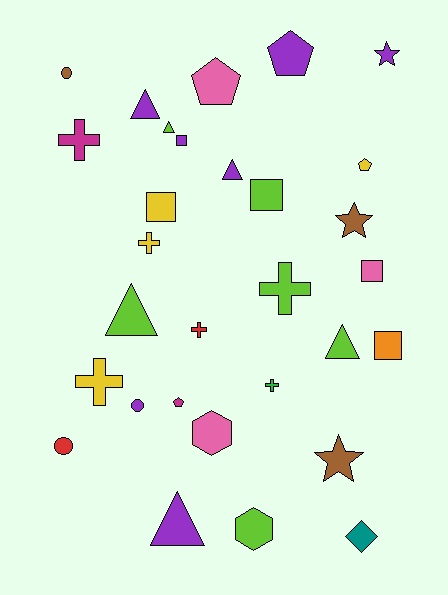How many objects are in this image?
There are 30 objects.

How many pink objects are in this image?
There are 3 pink objects.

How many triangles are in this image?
There are 6 triangles.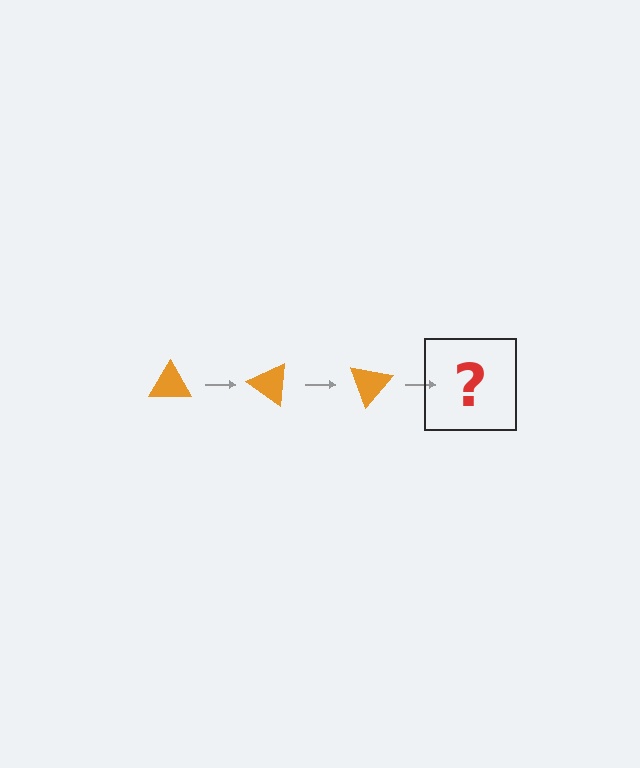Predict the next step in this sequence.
The next step is an orange triangle rotated 105 degrees.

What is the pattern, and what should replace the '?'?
The pattern is that the triangle rotates 35 degrees each step. The '?' should be an orange triangle rotated 105 degrees.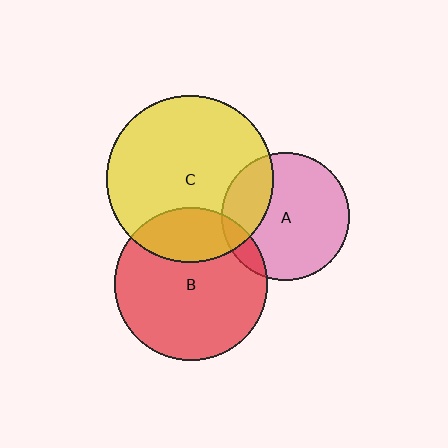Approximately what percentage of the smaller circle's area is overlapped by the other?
Approximately 25%.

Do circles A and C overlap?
Yes.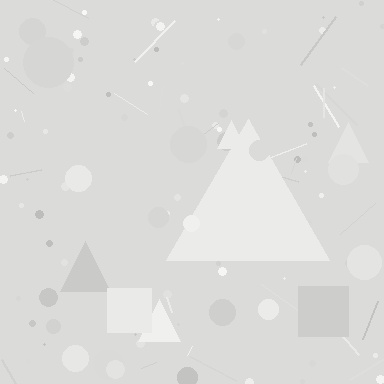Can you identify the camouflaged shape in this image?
The camouflaged shape is a triangle.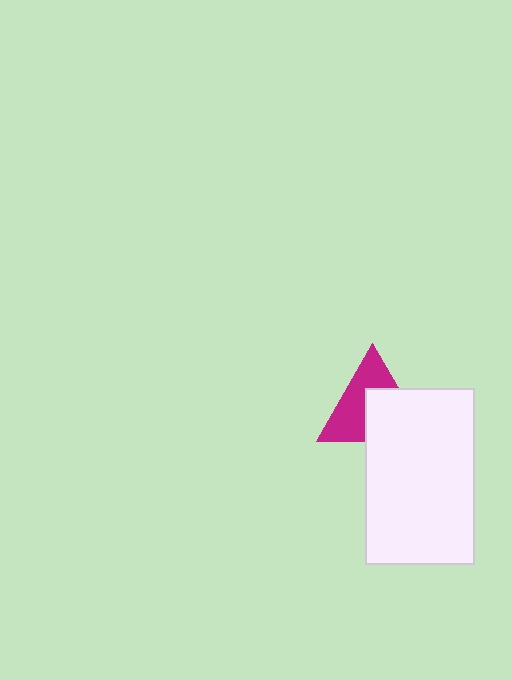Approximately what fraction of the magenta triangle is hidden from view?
Roughly 47% of the magenta triangle is hidden behind the white rectangle.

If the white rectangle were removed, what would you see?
You would see the complete magenta triangle.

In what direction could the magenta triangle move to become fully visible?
The magenta triangle could move toward the upper-left. That would shift it out from behind the white rectangle entirely.